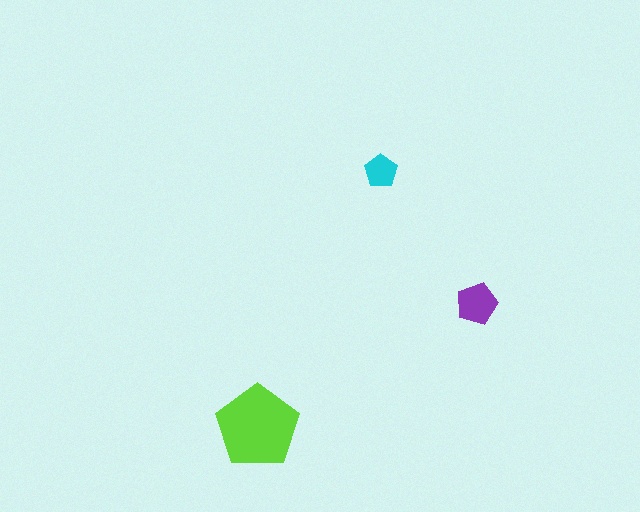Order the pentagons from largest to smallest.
the lime one, the purple one, the cyan one.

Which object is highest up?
The cyan pentagon is topmost.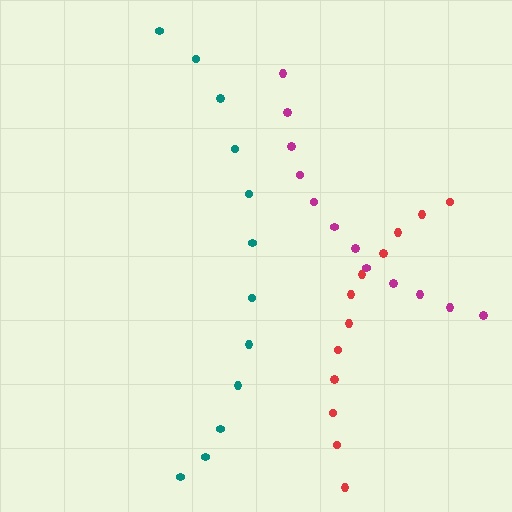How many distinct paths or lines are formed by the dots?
There are 3 distinct paths.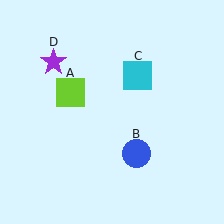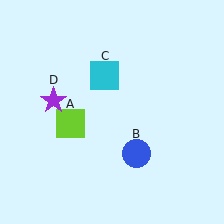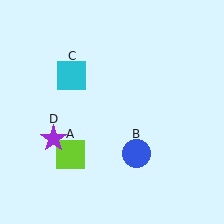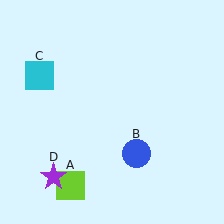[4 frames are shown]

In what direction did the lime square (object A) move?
The lime square (object A) moved down.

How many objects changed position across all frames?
3 objects changed position: lime square (object A), cyan square (object C), purple star (object D).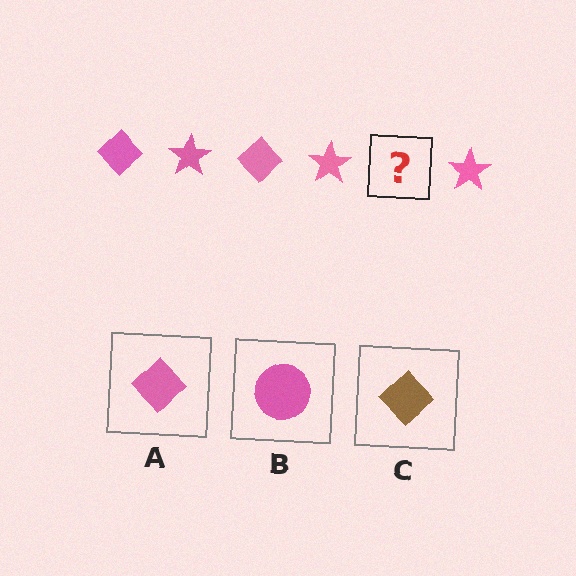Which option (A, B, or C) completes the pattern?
A.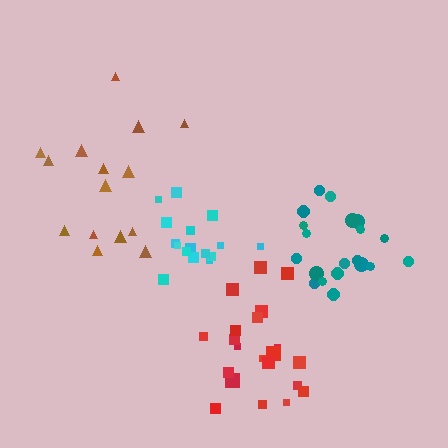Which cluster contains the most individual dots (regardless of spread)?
Red (21).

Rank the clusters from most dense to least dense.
cyan, teal, red, brown.